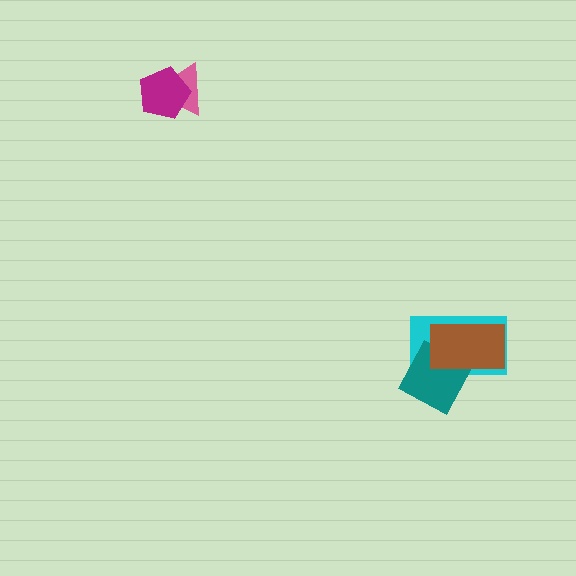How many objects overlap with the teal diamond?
2 objects overlap with the teal diamond.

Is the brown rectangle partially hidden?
No, no other shape covers it.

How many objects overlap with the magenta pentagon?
1 object overlaps with the magenta pentagon.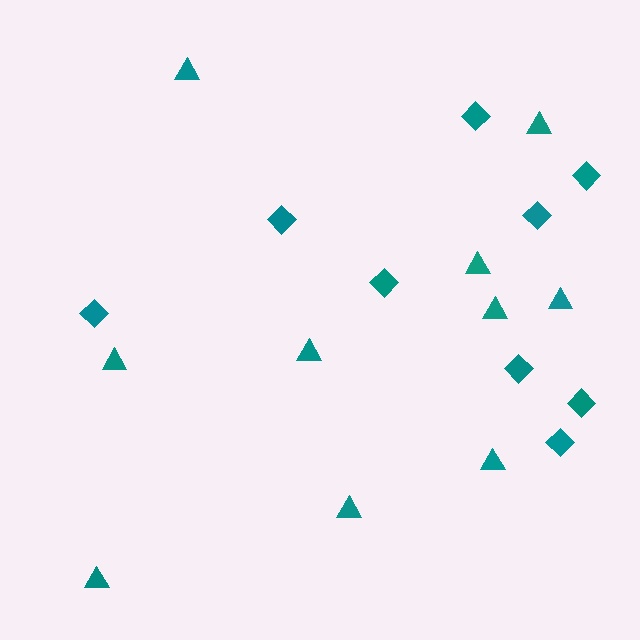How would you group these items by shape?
There are 2 groups: one group of triangles (10) and one group of diamonds (9).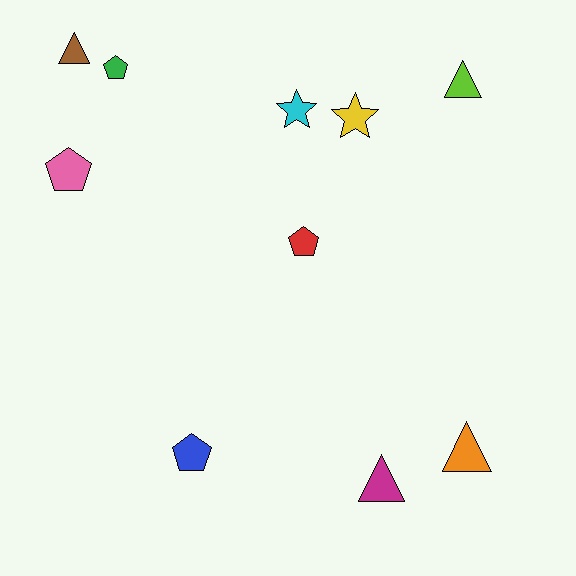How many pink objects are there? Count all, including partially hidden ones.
There is 1 pink object.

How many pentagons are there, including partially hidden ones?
There are 4 pentagons.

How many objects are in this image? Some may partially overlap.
There are 10 objects.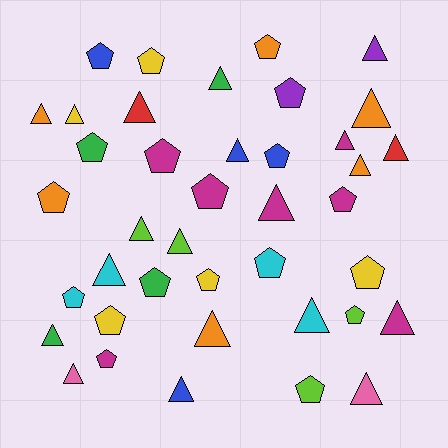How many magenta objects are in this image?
There are 7 magenta objects.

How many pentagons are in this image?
There are 19 pentagons.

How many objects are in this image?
There are 40 objects.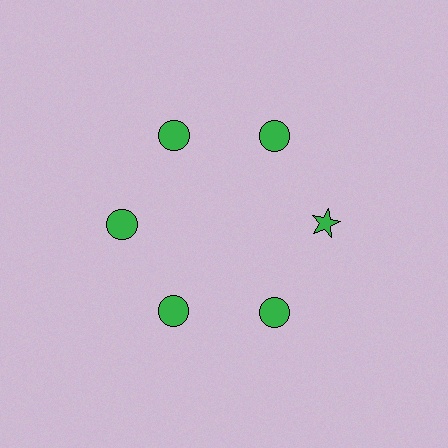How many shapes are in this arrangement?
There are 6 shapes arranged in a ring pattern.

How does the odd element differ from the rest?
It has a different shape: star instead of circle.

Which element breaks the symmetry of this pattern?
The green star at roughly the 3 o'clock position breaks the symmetry. All other shapes are green circles.